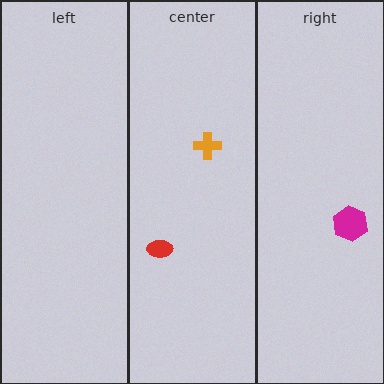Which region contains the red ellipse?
The center region.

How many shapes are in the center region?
2.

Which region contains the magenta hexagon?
The right region.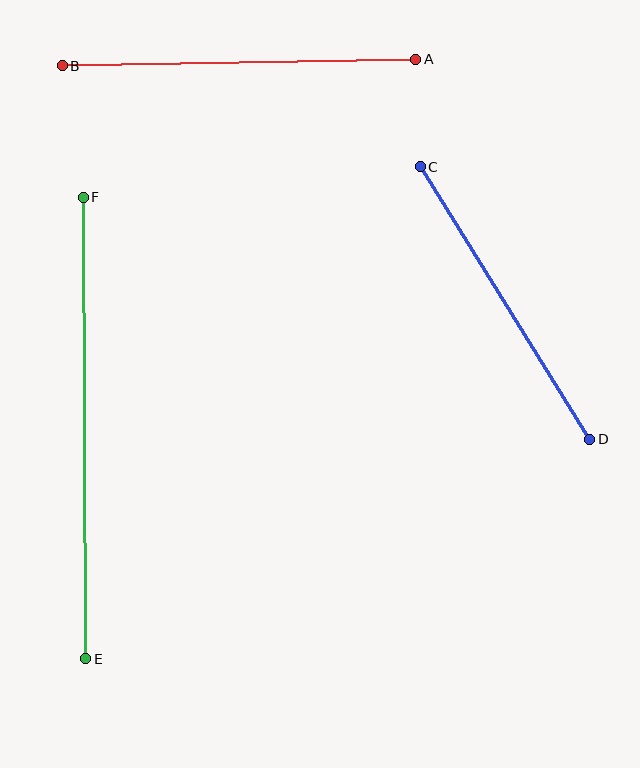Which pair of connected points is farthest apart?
Points E and F are farthest apart.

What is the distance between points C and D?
The distance is approximately 321 pixels.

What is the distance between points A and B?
The distance is approximately 354 pixels.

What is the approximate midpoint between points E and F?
The midpoint is at approximately (85, 428) pixels.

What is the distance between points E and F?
The distance is approximately 462 pixels.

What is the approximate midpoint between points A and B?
The midpoint is at approximately (239, 62) pixels.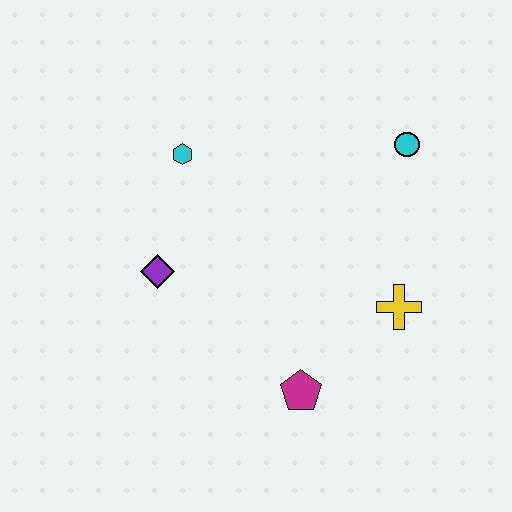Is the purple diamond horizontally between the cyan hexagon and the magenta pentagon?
No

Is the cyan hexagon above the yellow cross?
Yes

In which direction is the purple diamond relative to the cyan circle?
The purple diamond is to the left of the cyan circle.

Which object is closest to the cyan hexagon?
The purple diamond is closest to the cyan hexagon.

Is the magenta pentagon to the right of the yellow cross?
No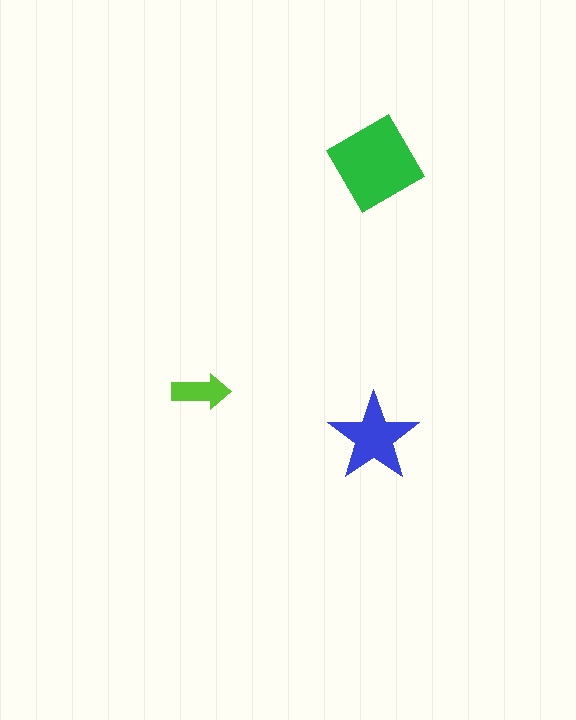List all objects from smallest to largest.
The lime arrow, the blue star, the green diamond.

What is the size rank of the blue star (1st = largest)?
2nd.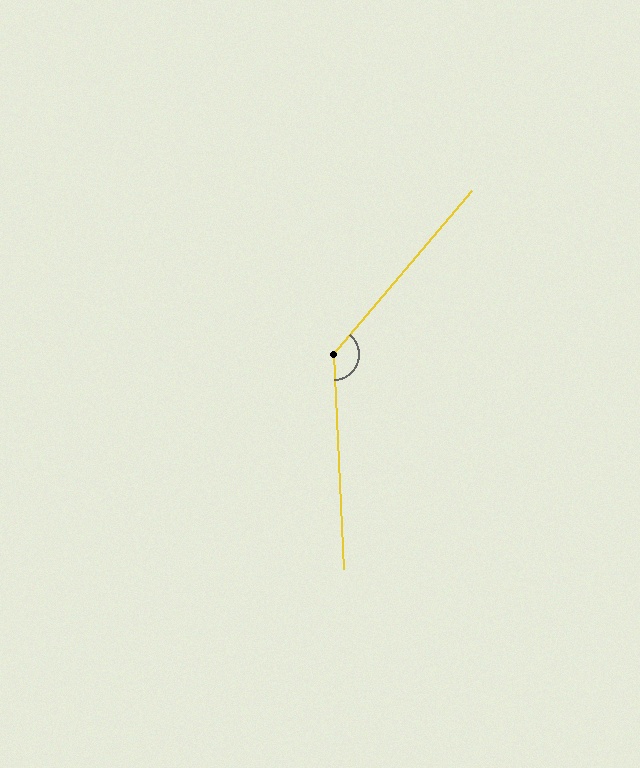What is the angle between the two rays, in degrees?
Approximately 137 degrees.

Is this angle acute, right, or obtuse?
It is obtuse.